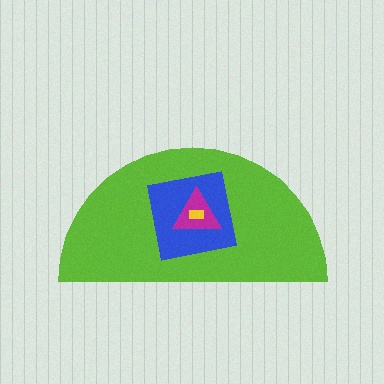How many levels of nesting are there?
4.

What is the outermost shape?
The lime semicircle.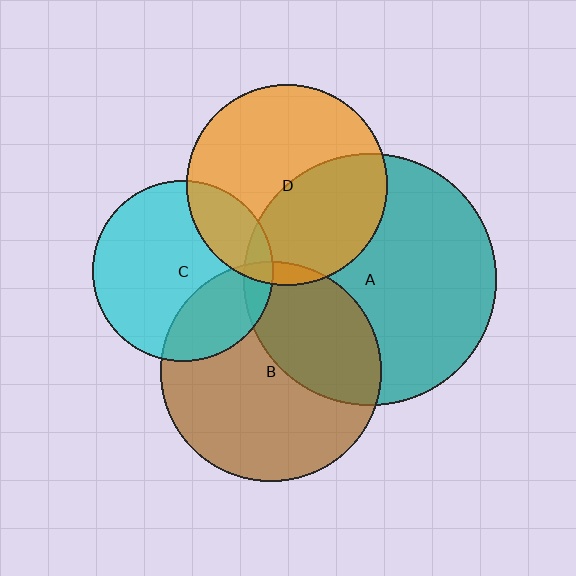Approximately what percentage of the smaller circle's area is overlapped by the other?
Approximately 40%.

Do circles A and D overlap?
Yes.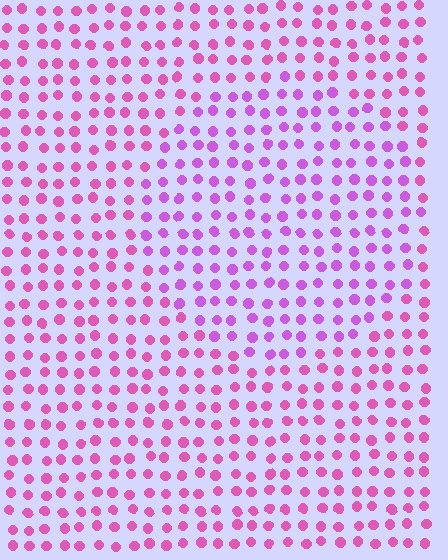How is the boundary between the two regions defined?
The boundary is defined purely by a slight shift in hue (about 26 degrees). Spacing, size, and orientation are identical on both sides.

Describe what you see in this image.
The image is filled with small pink elements in a uniform arrangement. A circle-shaped region is visible where the elements are tinted to a slightly different hue, forming a subtle color boundary.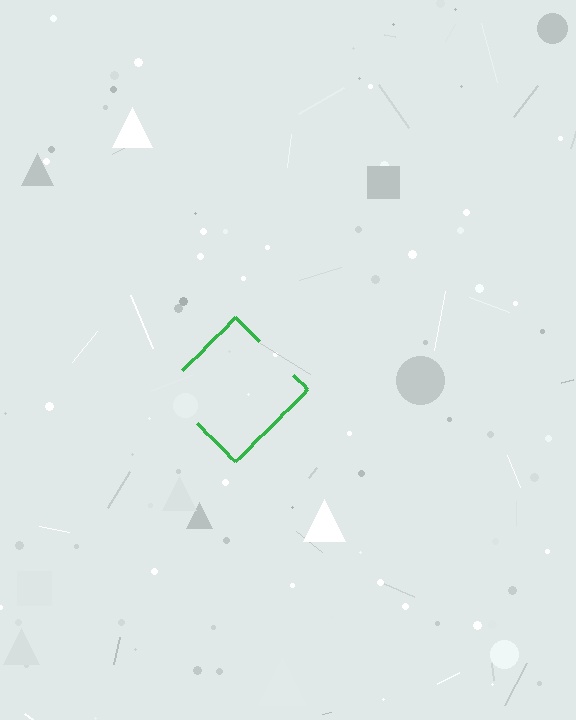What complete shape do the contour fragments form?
The contour fragments form a diamond.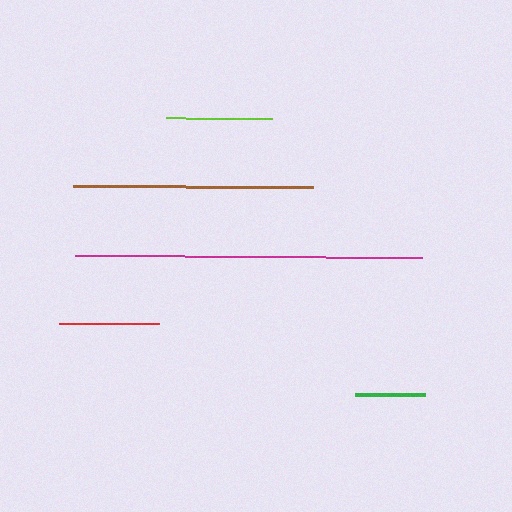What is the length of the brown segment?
The brown segment is approximately 239 pixels long.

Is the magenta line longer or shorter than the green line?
The magenta line is longer than the green line.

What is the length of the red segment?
The red segment is approximately 100 pixels long.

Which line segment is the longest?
The magenta line is the longest at approximately 347 pixels.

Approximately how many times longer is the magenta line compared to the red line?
The magenta line is approximately 3.5 times the length of the red line.